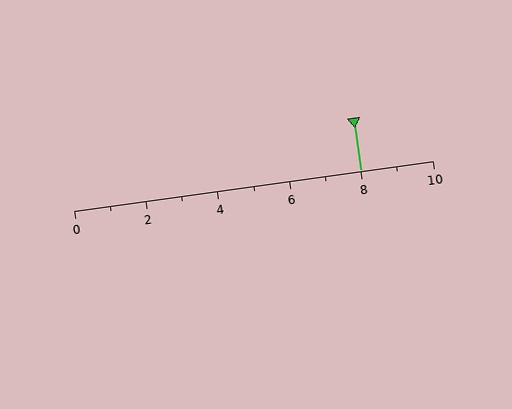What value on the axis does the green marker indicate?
The marker indicates approximately 8.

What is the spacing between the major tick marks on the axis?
The major ticks are spaced 2 apart.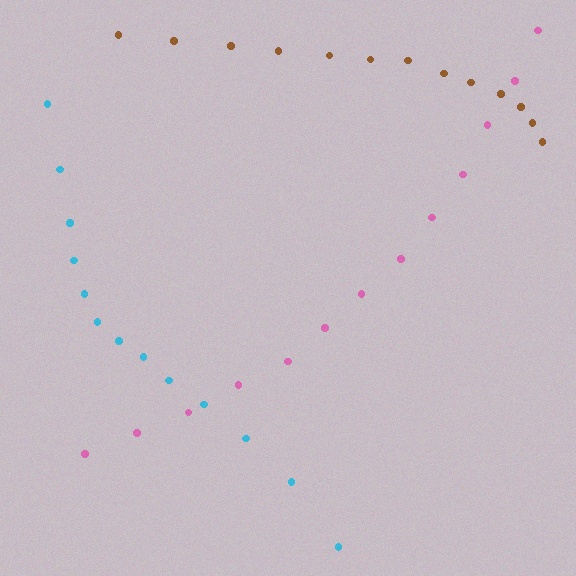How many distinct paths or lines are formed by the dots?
There are 3 distinct paths.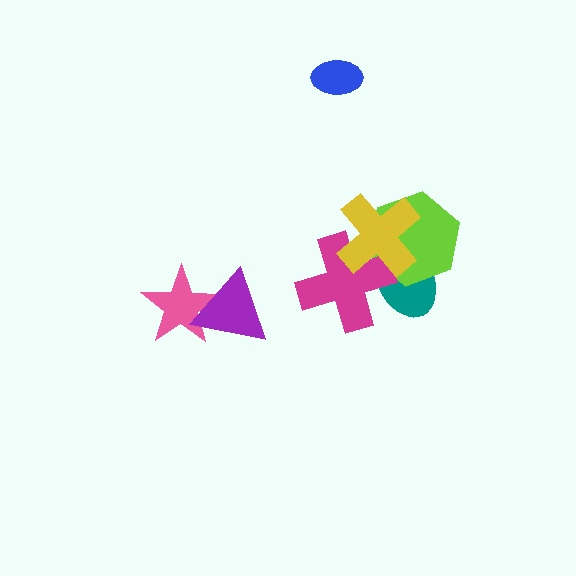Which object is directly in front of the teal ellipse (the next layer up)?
The lime hexagon is directly in front of the teal ellipse.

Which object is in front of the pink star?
The purple triangle is in front of the pink star.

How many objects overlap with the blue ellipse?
0 objects overlap with the blue ellipse.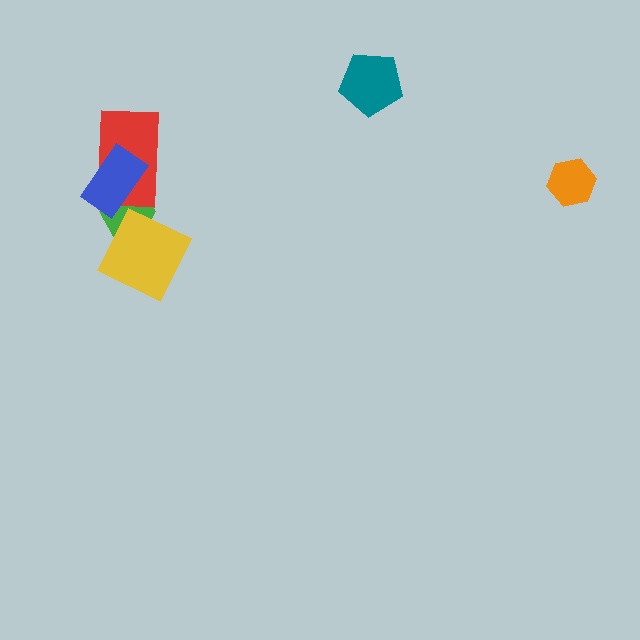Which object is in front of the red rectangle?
The blue rectangle is in front of the red rectangle.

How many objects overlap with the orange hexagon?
0 objects overlap with the orange hexagon.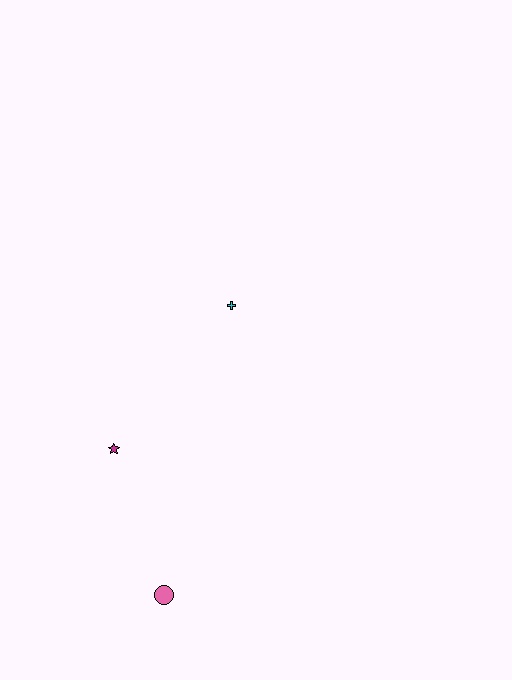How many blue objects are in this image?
There are no blue objects.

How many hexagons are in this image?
There are no hexagons.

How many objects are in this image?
There are 3 objects.